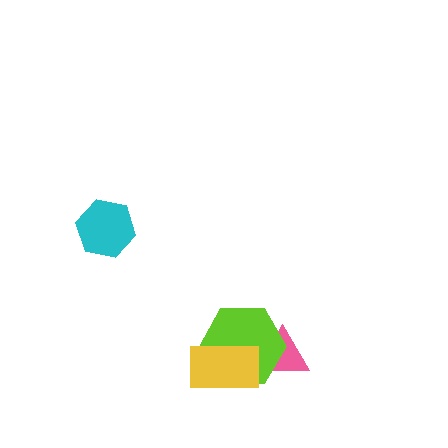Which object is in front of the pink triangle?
The lime hexagon is in front of the pink triangle.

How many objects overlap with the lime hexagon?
2 objects overlap with the lime hexagon.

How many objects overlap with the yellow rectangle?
1 object overlaps with the yellow rectangle.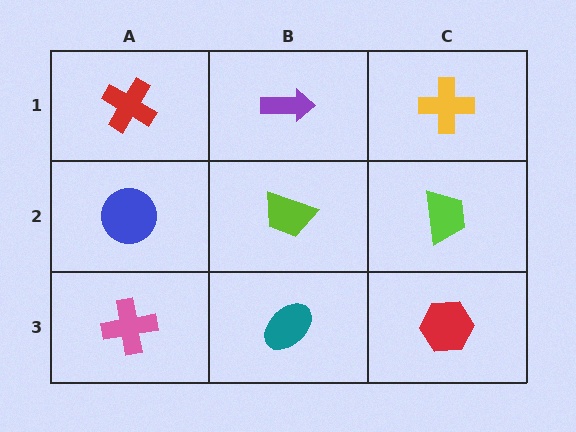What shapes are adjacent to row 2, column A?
A red cross (row 1, column A), a pink cross (row 3, column A), a lime trapezoid (row 2, column B).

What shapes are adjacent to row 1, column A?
A blue circle (row 2, column A), a purple arrow (row 1, column B).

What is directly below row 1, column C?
A lime trapezoid.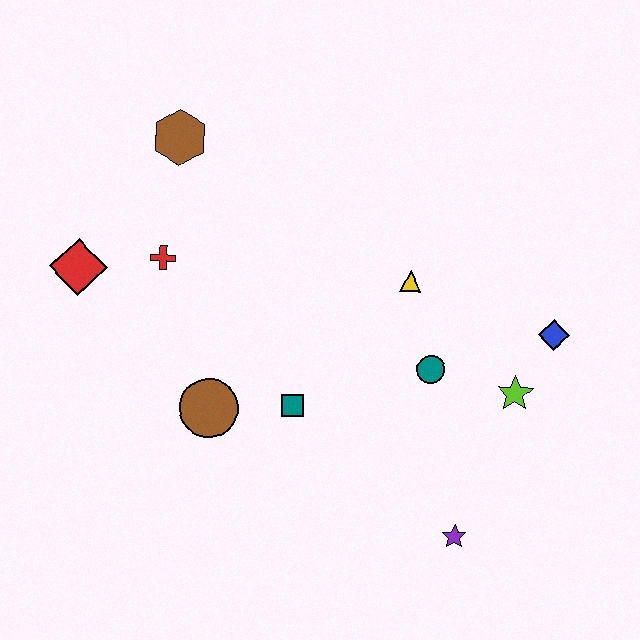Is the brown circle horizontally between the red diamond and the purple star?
Yes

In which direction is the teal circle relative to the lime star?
The teal circle is to the left of the lime star.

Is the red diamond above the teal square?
Yes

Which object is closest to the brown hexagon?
The red cross is closest to the brown hexagon.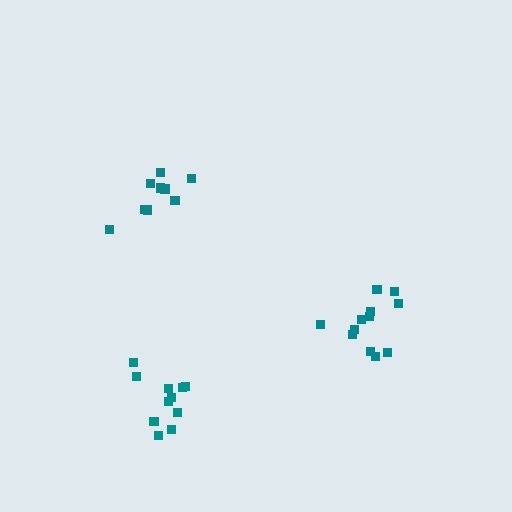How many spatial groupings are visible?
There are 3 spatial groupings.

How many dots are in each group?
Group 1: 12 dots, Group 2: 9 dots, Group 3: 11 dots (32 total).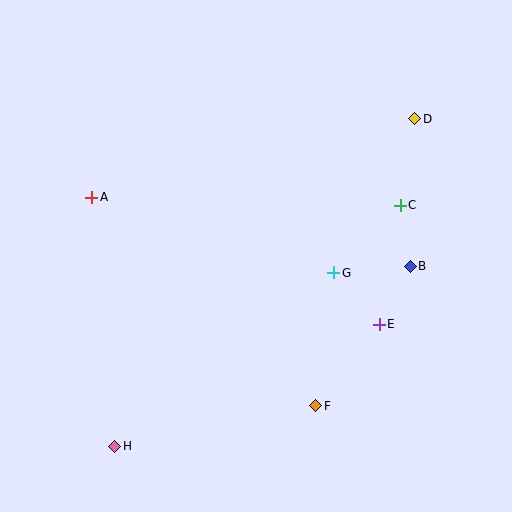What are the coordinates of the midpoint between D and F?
The midpoint between D and F is at (365, 262).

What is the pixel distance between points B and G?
The distance between B and G is 77 pixels.